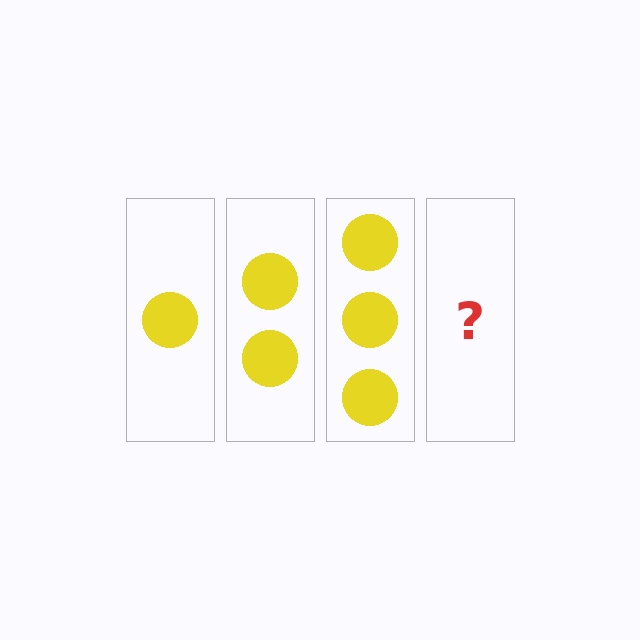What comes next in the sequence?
The next element should be 4 circles.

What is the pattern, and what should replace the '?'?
The pattern is that each step adds one more circle. The '?' should be 4 circles.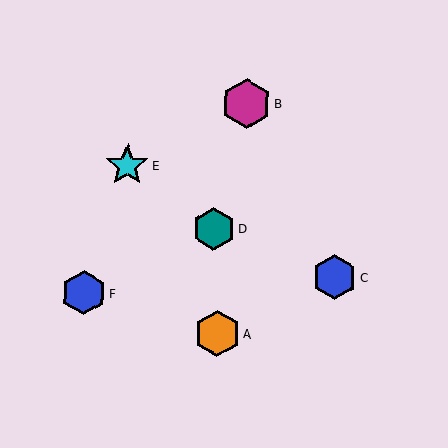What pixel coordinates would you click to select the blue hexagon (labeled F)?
Click at (84, 293) to select the blue hexagon F.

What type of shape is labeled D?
Shape D is a teal hexagon.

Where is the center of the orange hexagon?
The center of the orange hexagon is at (217, 333).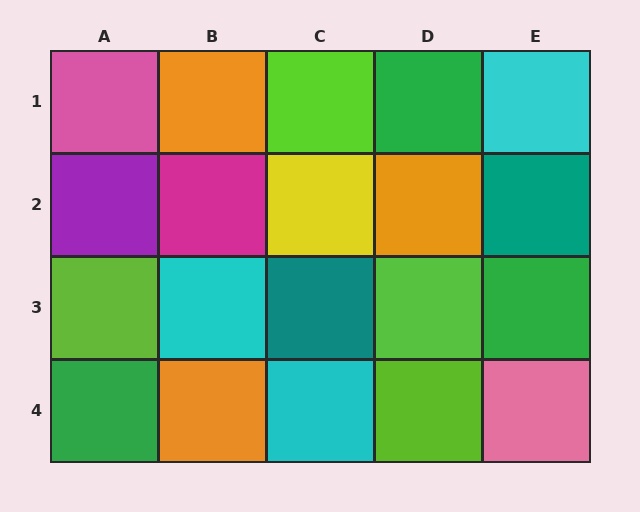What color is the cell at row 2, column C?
Yellow.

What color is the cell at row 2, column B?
Magenta.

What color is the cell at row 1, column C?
Lime.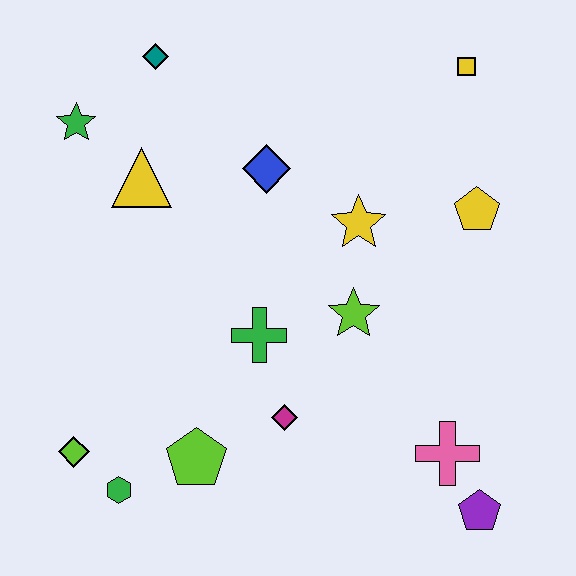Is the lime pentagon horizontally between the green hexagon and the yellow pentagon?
Yes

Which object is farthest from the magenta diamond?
The yellow square is farthest from the magenta diamond.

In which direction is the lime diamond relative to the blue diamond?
The lime diamond is below the blue diamond.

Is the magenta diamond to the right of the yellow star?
No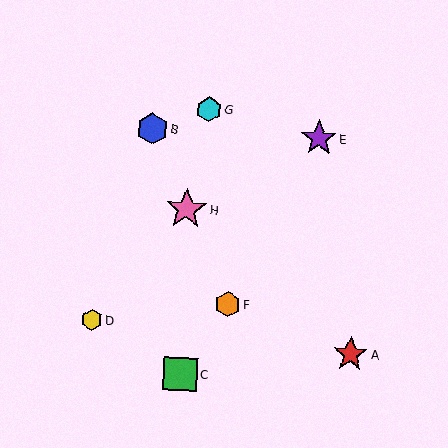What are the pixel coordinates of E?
Object E is at (319, 138).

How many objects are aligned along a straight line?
3 objects (B, F, H) are aligned along a straight line.